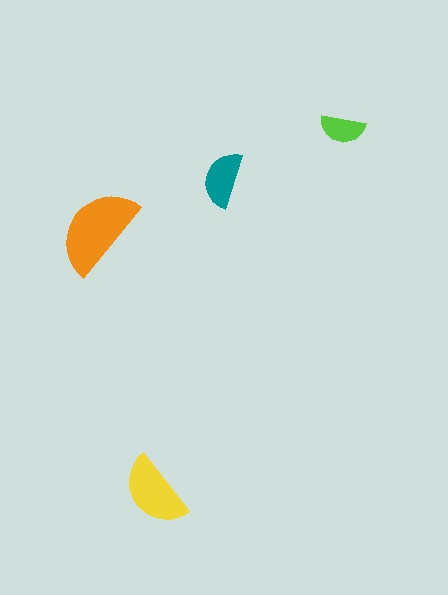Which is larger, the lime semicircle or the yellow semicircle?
The yellow one.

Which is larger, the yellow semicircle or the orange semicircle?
The orange one.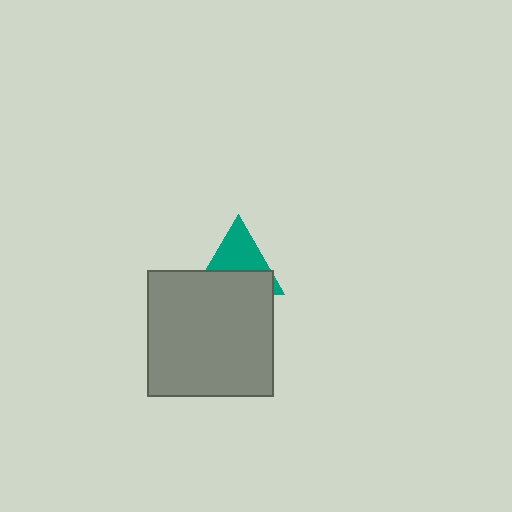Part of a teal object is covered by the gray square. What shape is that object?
It is a triangle.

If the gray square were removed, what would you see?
You would see the complete teal triangle.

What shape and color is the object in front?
The object in front is a gray square.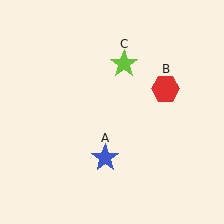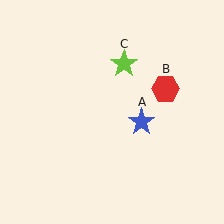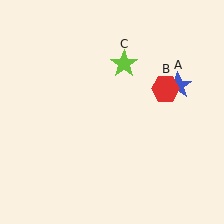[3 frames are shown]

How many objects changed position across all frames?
1 object changed position: blue star (object A).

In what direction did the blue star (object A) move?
The blue star (object A) moved up and to the right.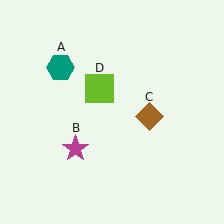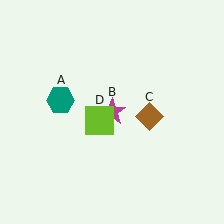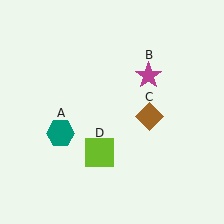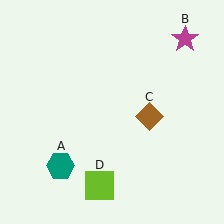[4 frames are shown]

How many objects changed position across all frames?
3 objects changed position: teal hexagon (object A), magenta star (object B), lime square (object D).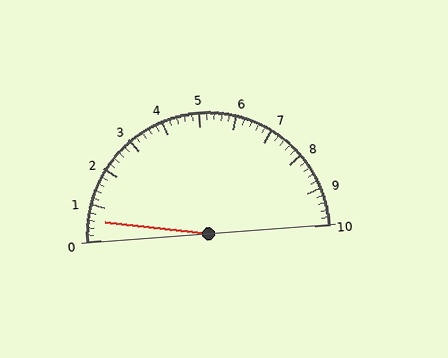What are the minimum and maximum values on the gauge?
The gauge ranges from 0 to 10.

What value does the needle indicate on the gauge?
The needle indicates approximately 0.6.